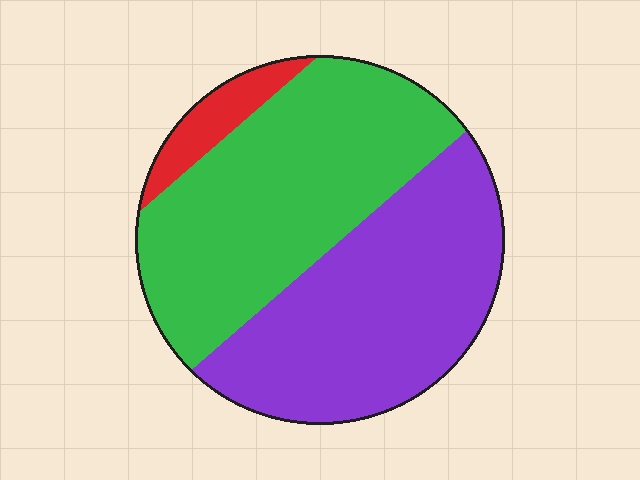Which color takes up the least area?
Red, at roughly 5%.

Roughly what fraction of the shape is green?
Green takes up between a third and a half of the shape.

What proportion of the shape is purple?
Purple takes up between a quarter and a half of the shape.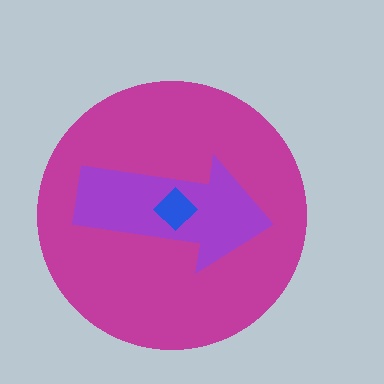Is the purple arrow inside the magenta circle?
Yes.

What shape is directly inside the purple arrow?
The blue diamond.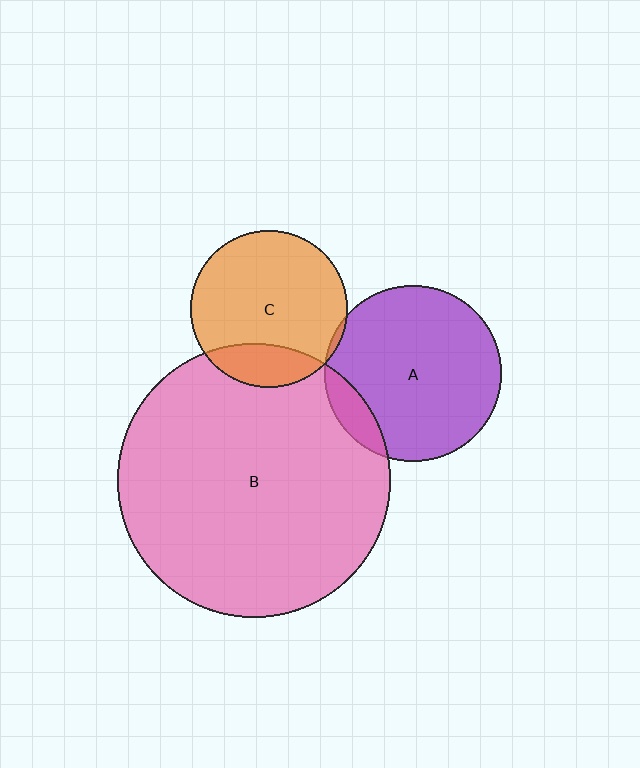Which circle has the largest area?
Circle B (pink).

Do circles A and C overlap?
Yes.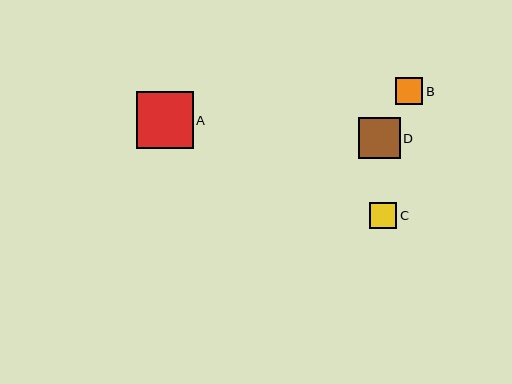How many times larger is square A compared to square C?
Square A is approximately 2.1 times the size of square C.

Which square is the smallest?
Square C is the smallest with a size of approximately 27 pixels.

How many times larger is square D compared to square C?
Square D is approximately 1.5 times the size of square C.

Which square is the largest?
Square A is the largest with a size of approximately 57 pixels.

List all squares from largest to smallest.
From largest to smallest: A, D, B, C.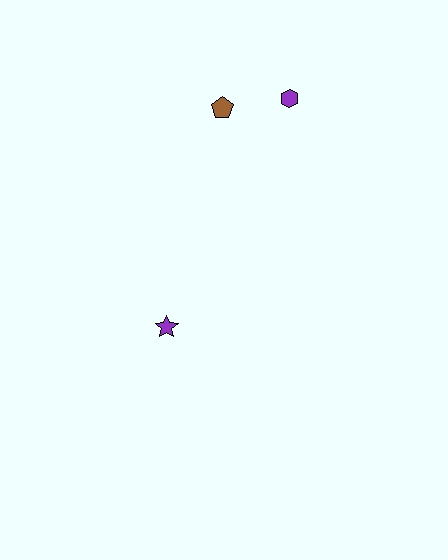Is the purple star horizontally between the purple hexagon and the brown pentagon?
No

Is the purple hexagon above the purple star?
Yes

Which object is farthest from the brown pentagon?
The purple star is farthest from the brown pentagon.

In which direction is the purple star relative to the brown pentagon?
The purple star is below the brown pentagon.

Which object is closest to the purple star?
The brown pentagon is closest to the purple star.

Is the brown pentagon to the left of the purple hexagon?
Yes